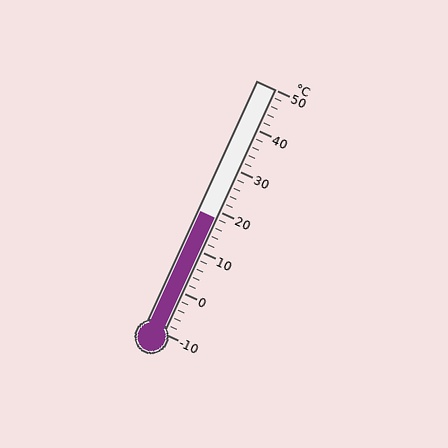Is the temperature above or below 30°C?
The temperature is below 30°C.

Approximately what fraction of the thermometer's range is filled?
The thermometer is filled to approximately 45% of its range.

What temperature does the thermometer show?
The thermometer shows approximately 18°C.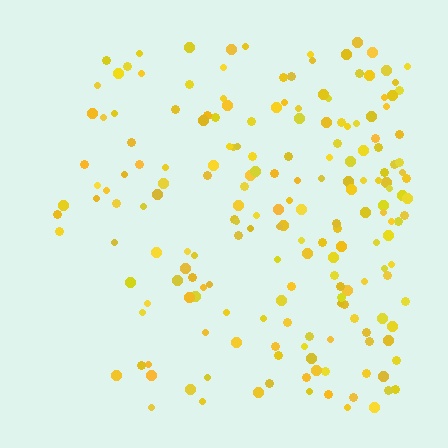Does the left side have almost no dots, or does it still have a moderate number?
Still a moderate number, just noticeably fewer than the right.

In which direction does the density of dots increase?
From left to right, with the right side densest.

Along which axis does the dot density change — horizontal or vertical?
Horizontal.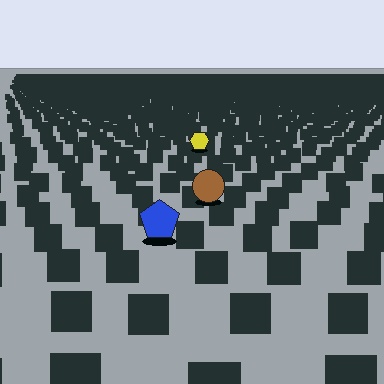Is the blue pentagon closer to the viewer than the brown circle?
Yes. The blue pentagon is closer — you can tell from the texture gradient: the ground texture is coarser near it.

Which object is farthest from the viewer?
The yellow hexagon is farthest from the viewer. It appears smaller and the ground texture around it is denser.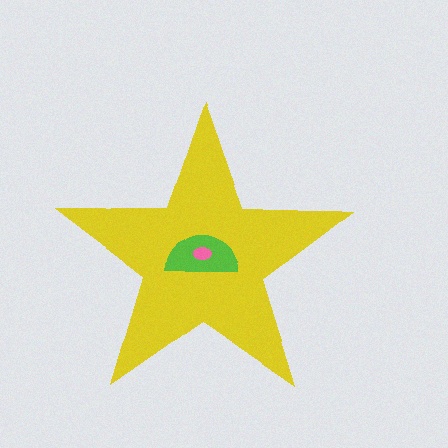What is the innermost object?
The pink ellipse.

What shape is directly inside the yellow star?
The lime semicircle.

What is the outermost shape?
The yellow star.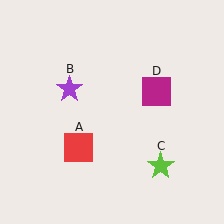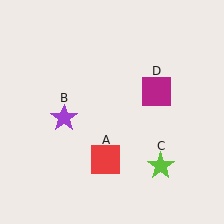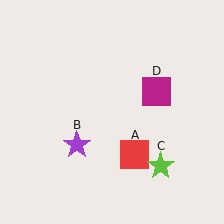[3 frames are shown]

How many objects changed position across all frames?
2 objects changed position: red square (object A), purple star (object B).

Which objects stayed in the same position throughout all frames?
Lime star (object C) and magenta square (object D) remained stationary.